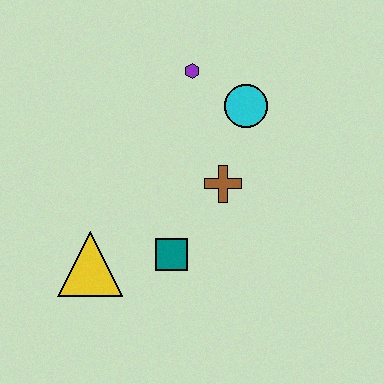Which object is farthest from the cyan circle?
The yellow triangle is farthest from the cyan circle.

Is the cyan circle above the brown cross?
Yes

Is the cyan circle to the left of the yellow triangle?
No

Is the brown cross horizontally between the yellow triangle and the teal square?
No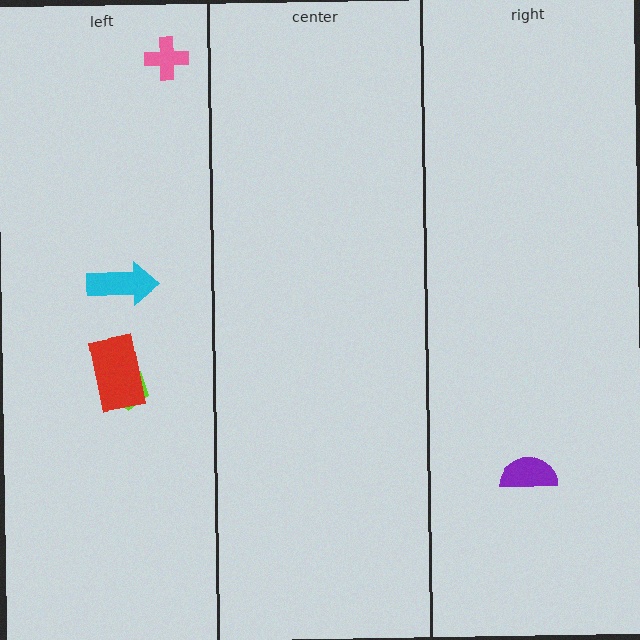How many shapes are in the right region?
1.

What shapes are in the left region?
The pink cross, the lime pentagon, the cyan arrow, the red rectangle.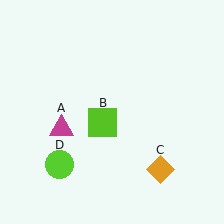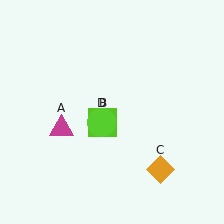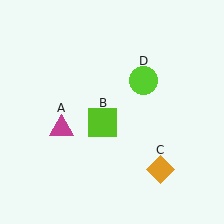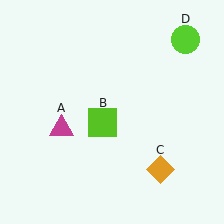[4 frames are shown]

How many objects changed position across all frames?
1 object changed position: lime circle (object D).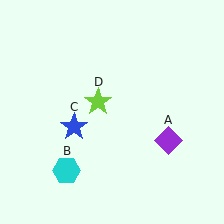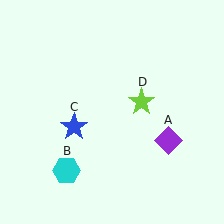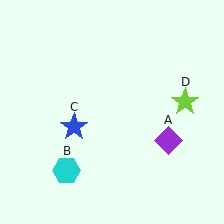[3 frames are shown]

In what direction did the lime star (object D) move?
The lime star (object D) moved right.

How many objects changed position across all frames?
1 object changed position: lime star (object D).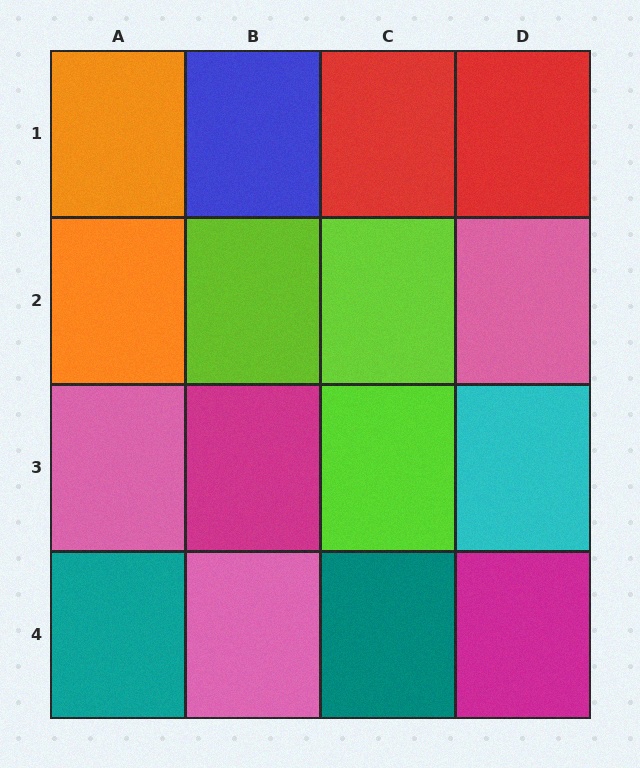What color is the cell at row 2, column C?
Lime.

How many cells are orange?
2 cells are orange.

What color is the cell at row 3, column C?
Lime.